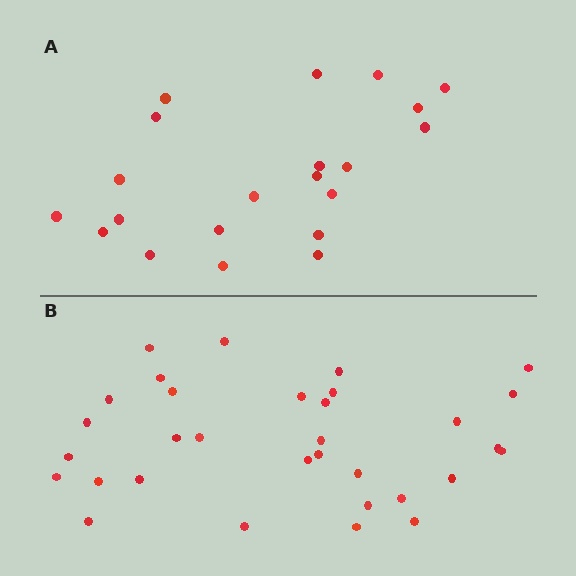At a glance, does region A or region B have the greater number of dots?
Region B (the bottom region) has more dots.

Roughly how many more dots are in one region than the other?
Region B has roughly 12 or so more dots than region A.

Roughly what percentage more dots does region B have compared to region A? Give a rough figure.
About 50% more.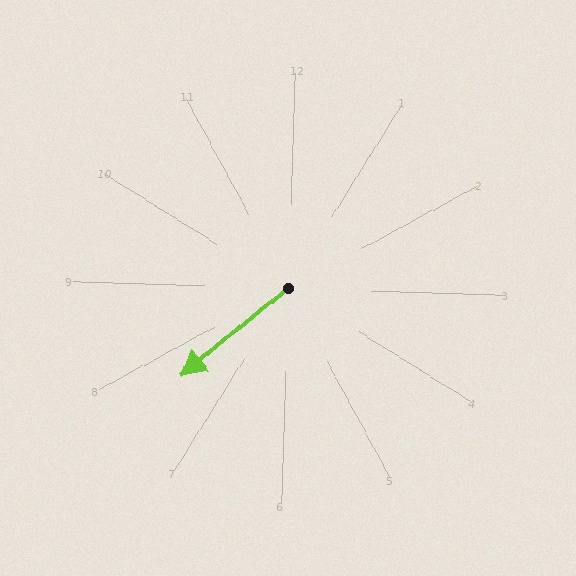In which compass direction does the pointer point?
Southwest.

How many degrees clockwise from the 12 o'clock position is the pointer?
Approximately 229 degrees.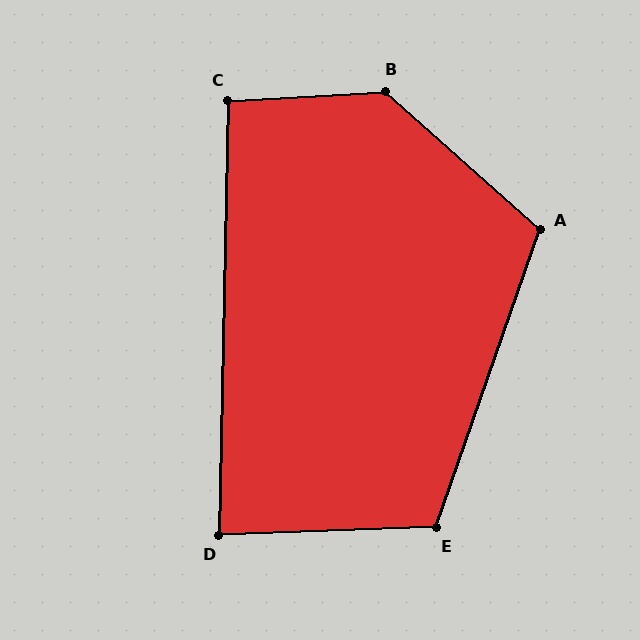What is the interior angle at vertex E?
Approximately 111 degrees (obtuse).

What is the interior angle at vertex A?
Approximately 113 degrees (obtuse).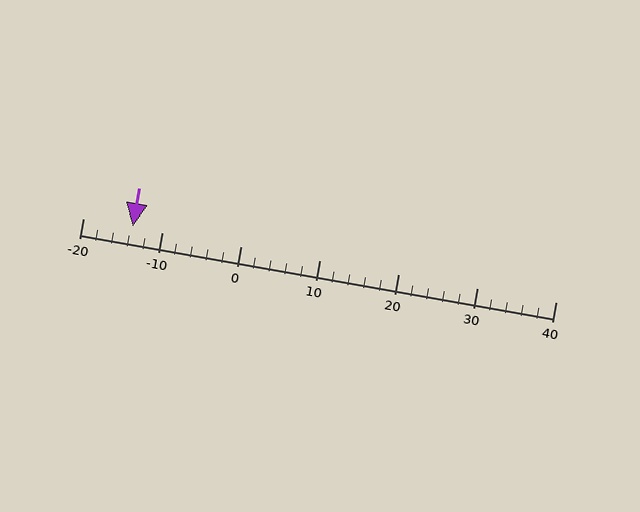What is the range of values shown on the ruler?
The ruler shows values from -20 to 40.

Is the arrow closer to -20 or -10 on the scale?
The arrow is closer to -10.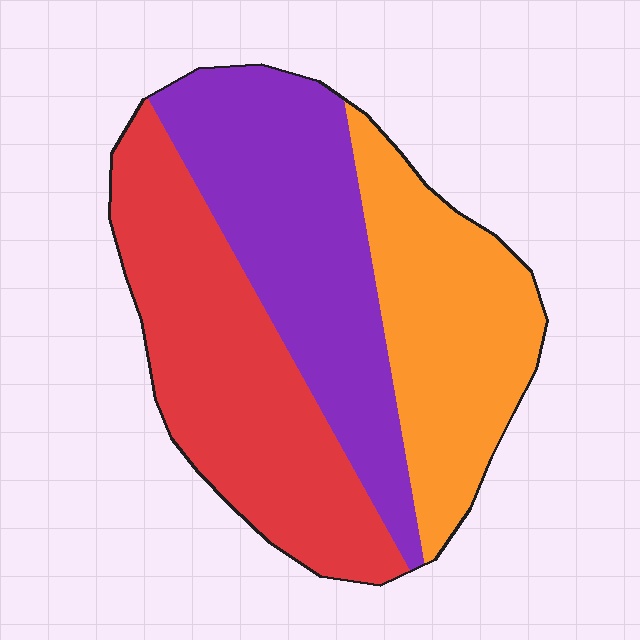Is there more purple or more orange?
Purple.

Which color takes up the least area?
Orange, at roughly 30%.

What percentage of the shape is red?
Red takes up between a third and a half of the shape.